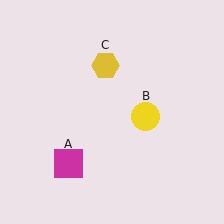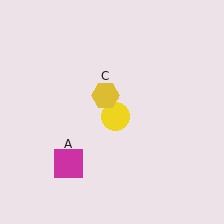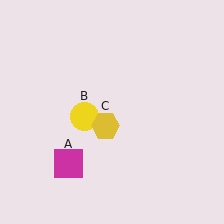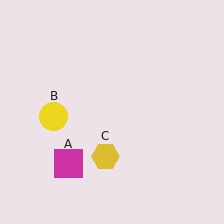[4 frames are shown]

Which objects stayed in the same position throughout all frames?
Magenta square (object A) remained stationary.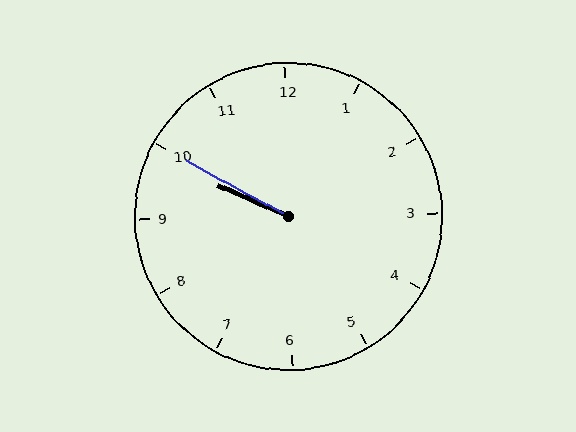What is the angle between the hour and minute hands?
Approximately 5 degrees.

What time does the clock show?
9:50.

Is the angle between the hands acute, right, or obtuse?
It is acute.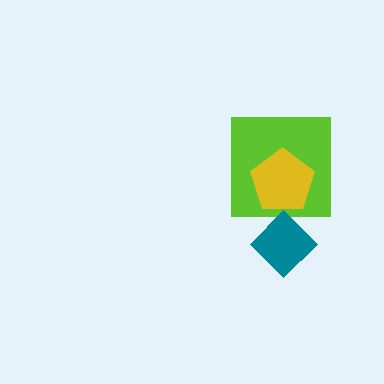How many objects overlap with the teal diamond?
0 objects overlap with the teal diamond.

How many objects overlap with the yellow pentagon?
1 object overlaps with the yellow pentagon.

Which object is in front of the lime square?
The yellow pentagon is in front of the lime square.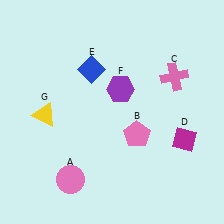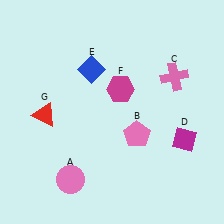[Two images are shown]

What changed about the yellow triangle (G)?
In Image 1, G is yellow. In Image 2, it changed to red.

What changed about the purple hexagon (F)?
In Image 1, F is purple. In Image 2, it changed to magenta.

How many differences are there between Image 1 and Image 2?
There are 2 differences between the two images.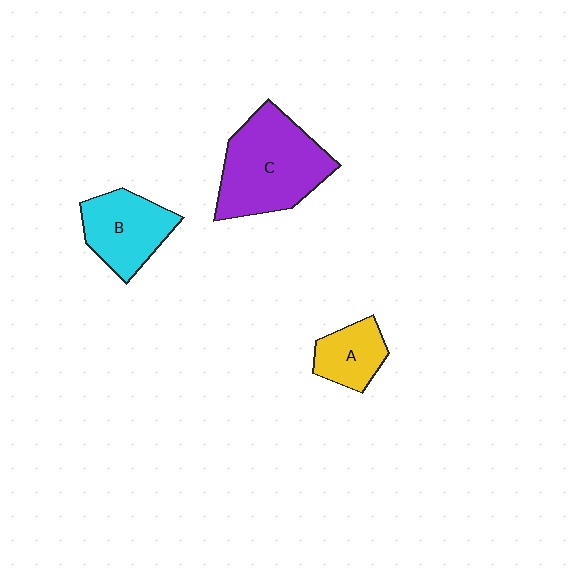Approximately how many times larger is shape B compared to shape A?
Approximately 1.5 times.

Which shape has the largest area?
Shape C (purple).